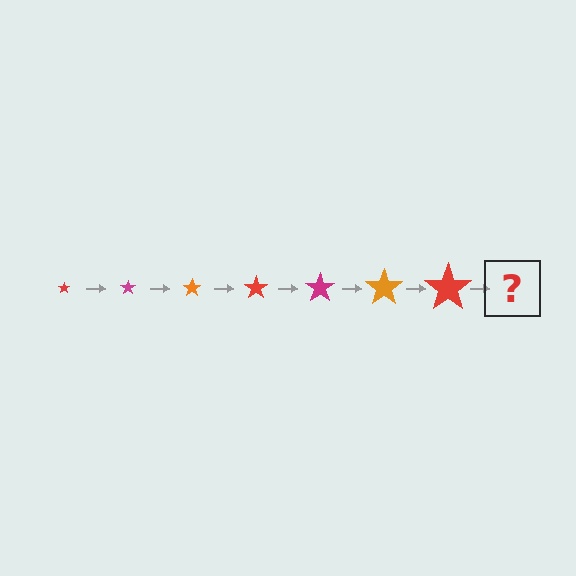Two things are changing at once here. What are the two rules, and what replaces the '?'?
The two rules are that the star grows larger each step and the color cycles through red, magenta, and orange. The '?' should be a magenta star, larger than the previous one.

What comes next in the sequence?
The next element should be a magenta star, larger than the previous one.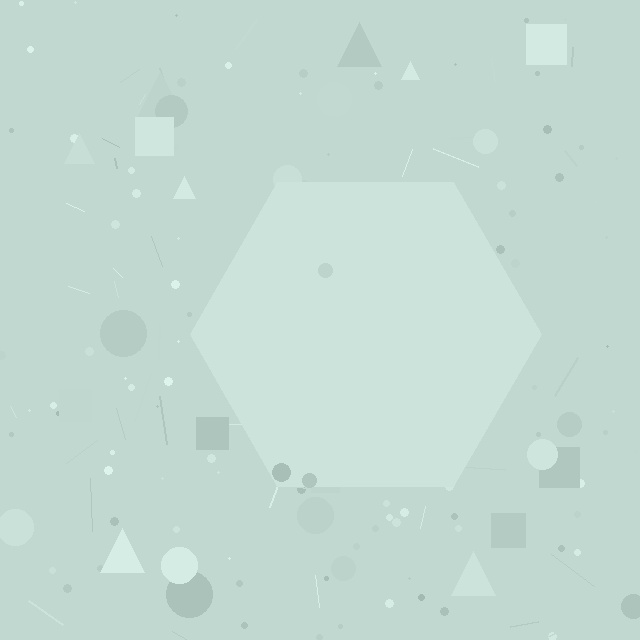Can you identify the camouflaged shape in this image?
The camouflaged shape is a hexagon.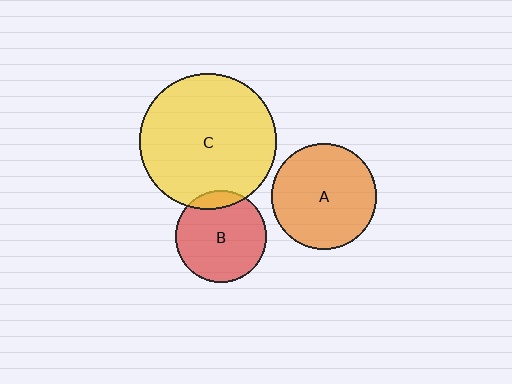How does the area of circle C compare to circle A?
Approximately 1.7 times.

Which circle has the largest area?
Circle C (yellow).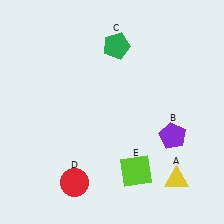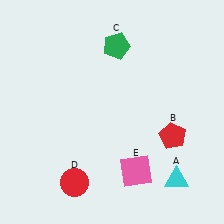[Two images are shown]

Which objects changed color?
A changed from yellow to cyan. B changed from purple to red. E changed from lime to pink.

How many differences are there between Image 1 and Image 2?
There are 3 differences between the two images.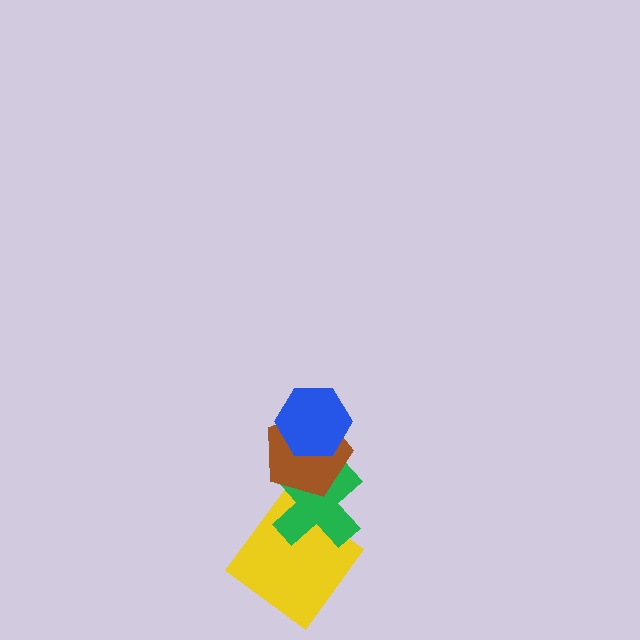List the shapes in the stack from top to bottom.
From top to bottom: the blue hexagon, the brown pentagon, the green cross, the yellow diamond.